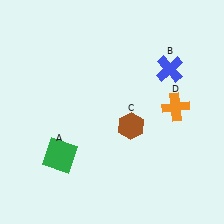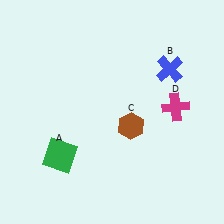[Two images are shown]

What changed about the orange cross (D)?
In Image 1, D is orange. In Image 2, it changed to magenta.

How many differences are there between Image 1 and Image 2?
There is 1 difference between the two images.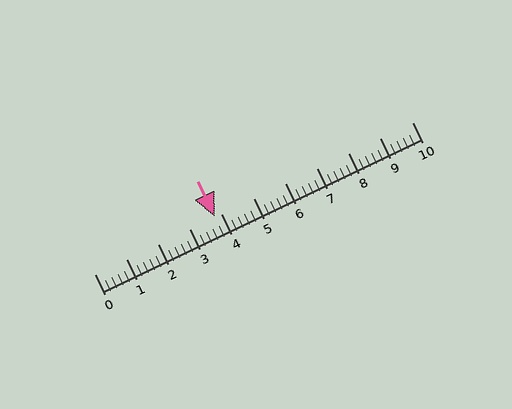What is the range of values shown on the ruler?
The ruler shows values from 0 to 10.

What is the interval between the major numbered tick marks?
The major tick marks are spaced 1 units apart.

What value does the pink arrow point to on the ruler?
The pink arrow points to approximately 3.8.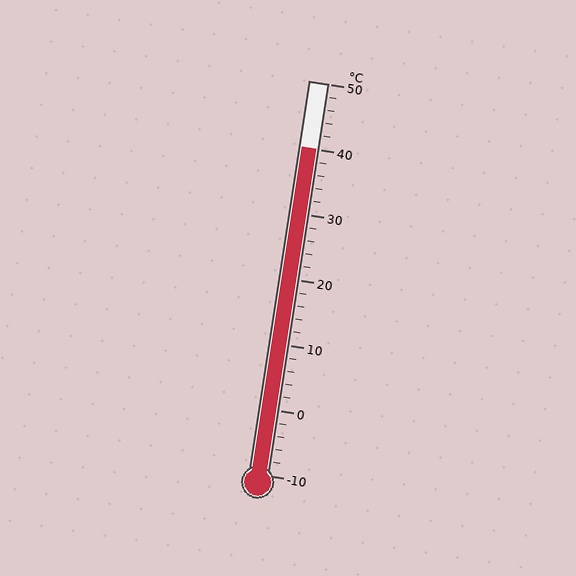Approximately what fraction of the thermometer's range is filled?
The thermometer is filled to approximately 85% of its range.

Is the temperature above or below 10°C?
The temperature is above 10°C.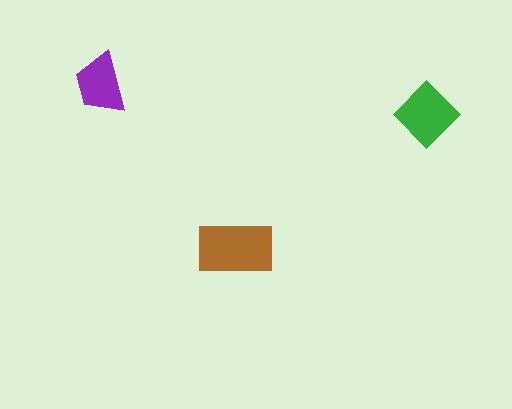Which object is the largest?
The brown rectangle.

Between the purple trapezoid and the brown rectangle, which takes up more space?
The brown rectangle.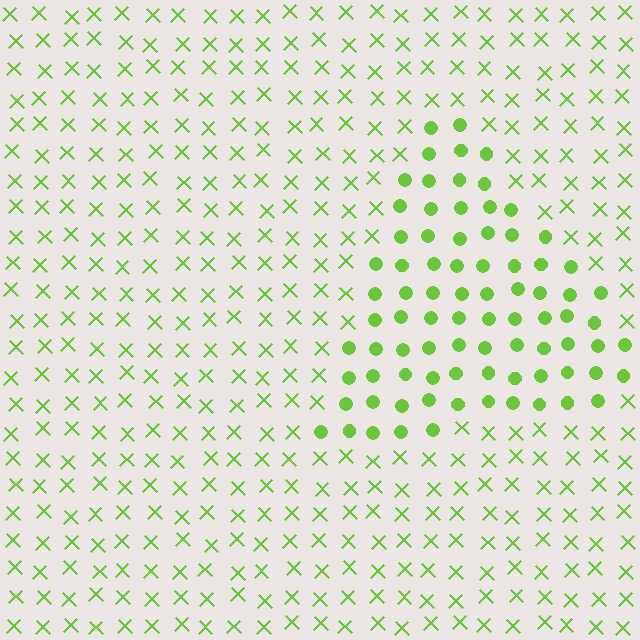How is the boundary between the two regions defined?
The boundary is defined by a change in element shape: circles inside vs. X marks outside. All elements share the same color and spacing.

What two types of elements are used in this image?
The image uses circles inside the triangle region and X marks outside it.